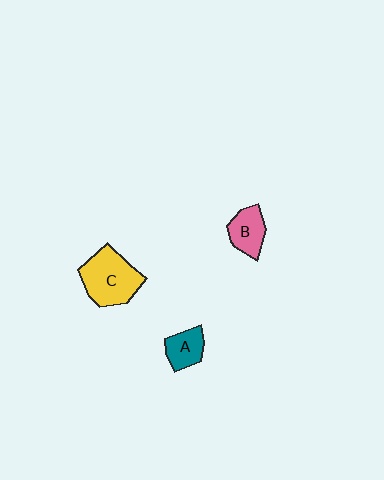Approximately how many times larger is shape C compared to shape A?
Approximately 2.0 times.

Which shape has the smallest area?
Shape A (teal).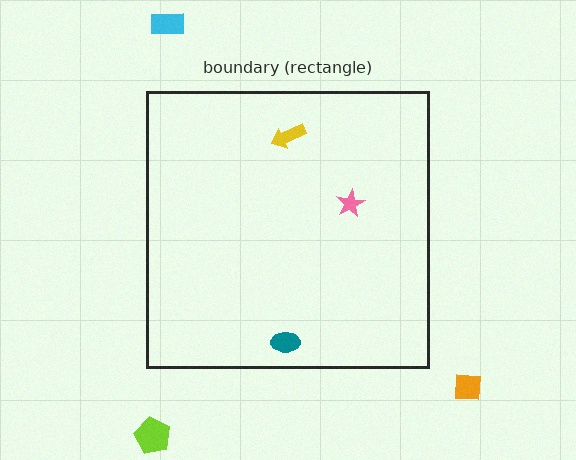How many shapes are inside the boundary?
3 inside, 3 outside.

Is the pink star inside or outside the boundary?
Inside.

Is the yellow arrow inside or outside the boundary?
Inside.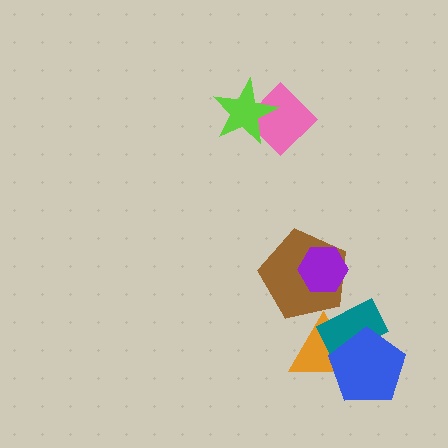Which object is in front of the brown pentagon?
The purple hexagon is in front of the brown pentagon.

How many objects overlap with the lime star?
1 object overlaps with the lime star.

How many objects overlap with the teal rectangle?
2 objects overlap with the teal rectangle.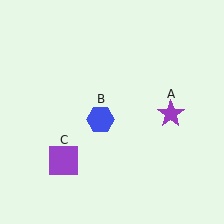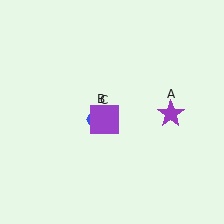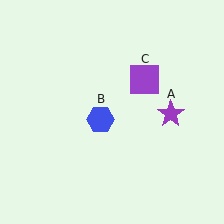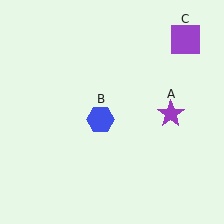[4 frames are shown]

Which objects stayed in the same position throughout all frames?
Purple star (object A) and blue hexagon (object B) remained stationary.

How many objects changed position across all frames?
1 object changed position: purple square (object C).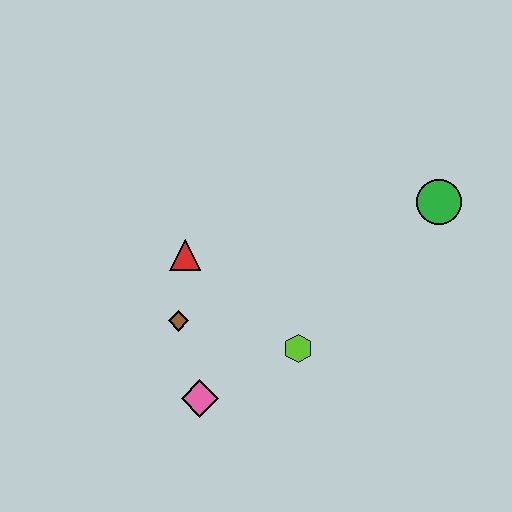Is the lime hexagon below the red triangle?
Yes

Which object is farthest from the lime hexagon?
The green circle is farthest from the lime hexagon.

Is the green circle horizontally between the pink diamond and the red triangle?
No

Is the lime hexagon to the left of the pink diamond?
No